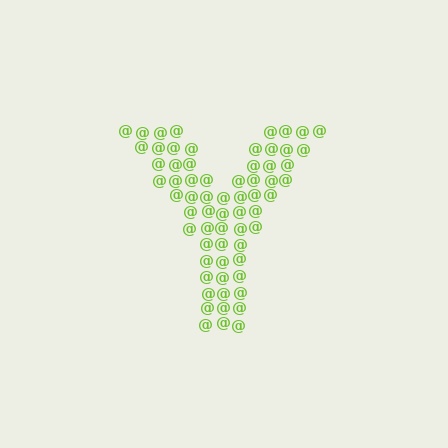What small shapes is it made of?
It is made of small at signs.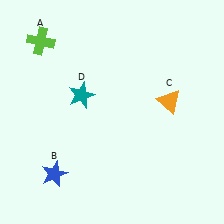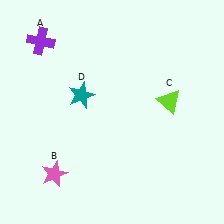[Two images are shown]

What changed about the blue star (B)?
In Image 1, B is blue. In Image 2, it changed to pink.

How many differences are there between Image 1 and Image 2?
There are 3 differences between the two images.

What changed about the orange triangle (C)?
In Image 1, C is orange. In Image 2, it changed to lime.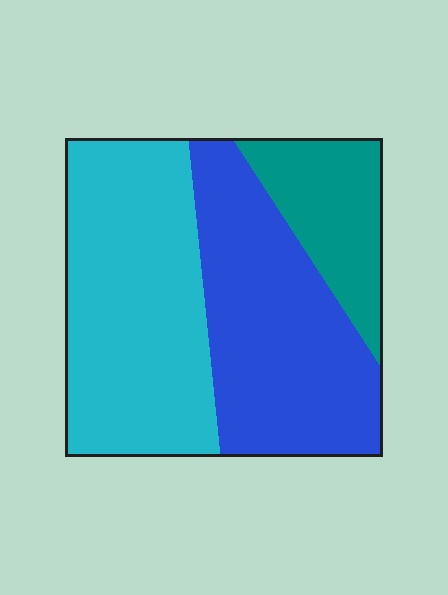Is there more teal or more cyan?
Cyan.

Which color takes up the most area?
Cyan, at roughly 45%.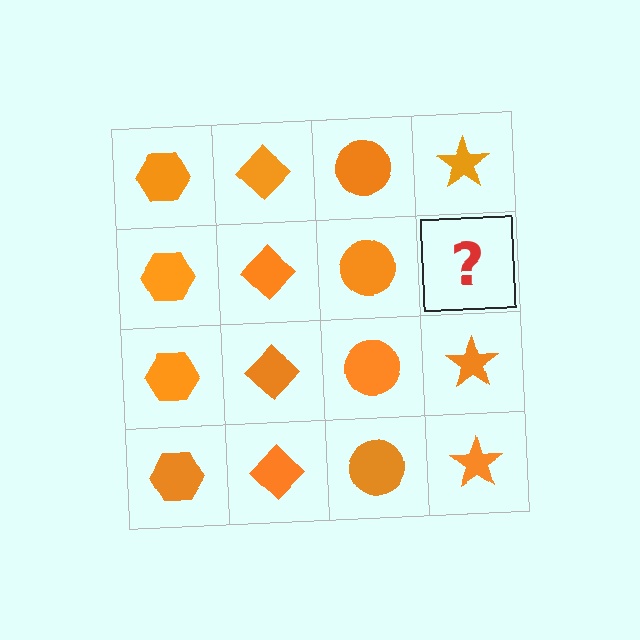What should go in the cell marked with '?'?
The missing cell should contain an orange star.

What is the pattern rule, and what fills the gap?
The rule is that each column has a consistent shape. The gap should be filled with an orange star.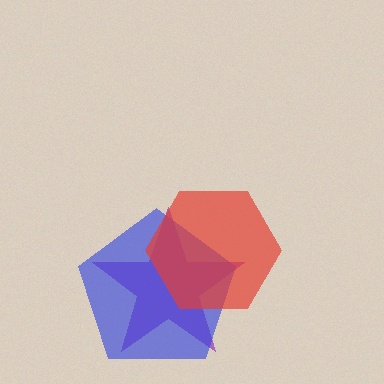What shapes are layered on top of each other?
The layered shapes are: a purple star, a blue pentagon, a red hexagon.